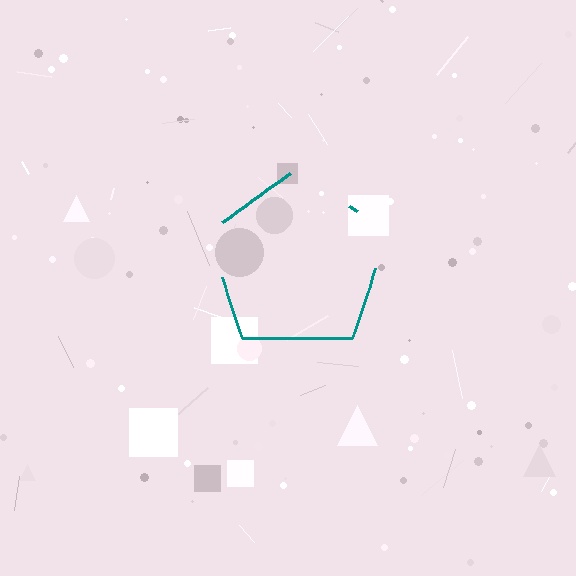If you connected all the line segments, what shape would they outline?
They would outline a pentagon.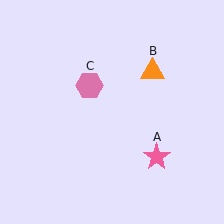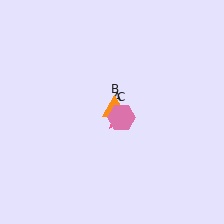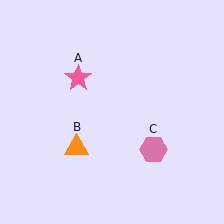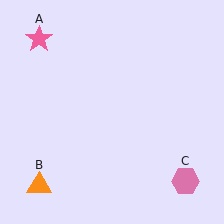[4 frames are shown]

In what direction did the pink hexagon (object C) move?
The pink hexagon (object C) moved down and to the right.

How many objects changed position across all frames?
3 objects changed position: pink star (object A), orange triangle (object B), pink hexagon (object C).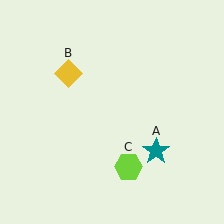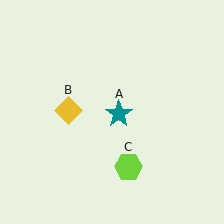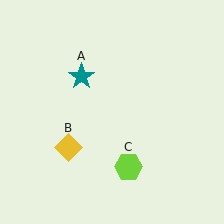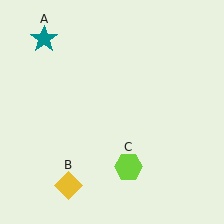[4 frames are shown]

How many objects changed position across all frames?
2 objects changed position: teal star (object A), yellow diamond (object B).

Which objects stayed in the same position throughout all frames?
Lime hexagon (object C) remained stationary.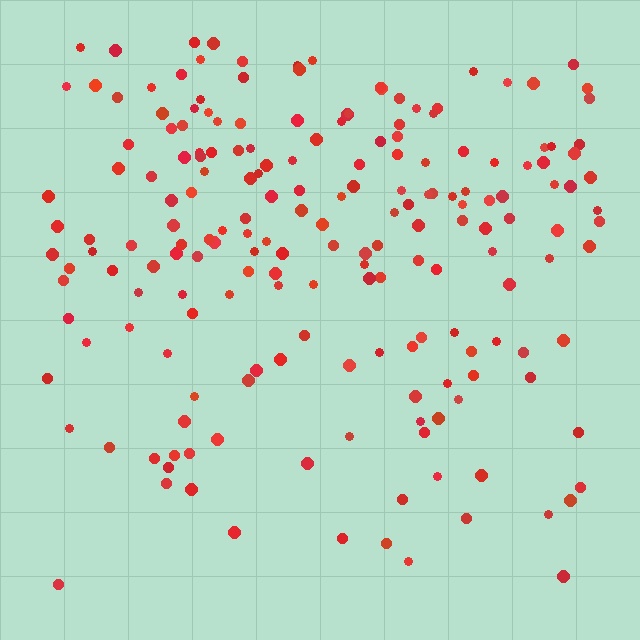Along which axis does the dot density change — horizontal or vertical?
Vertical.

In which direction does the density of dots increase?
From bottom to top, with the top side densest.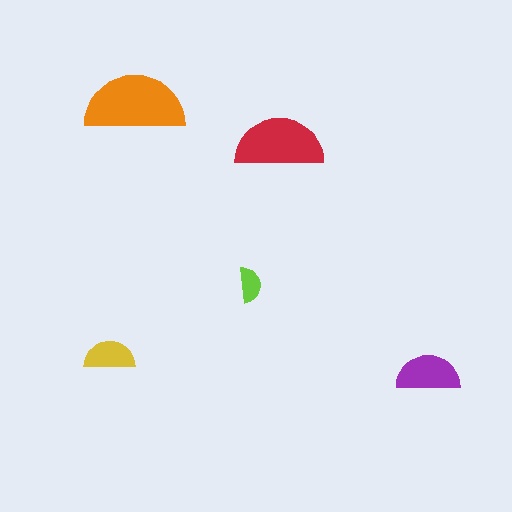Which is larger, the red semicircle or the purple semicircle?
The red one.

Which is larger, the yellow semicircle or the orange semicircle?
The orange one.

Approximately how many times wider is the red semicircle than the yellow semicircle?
About 1.5 times wider.